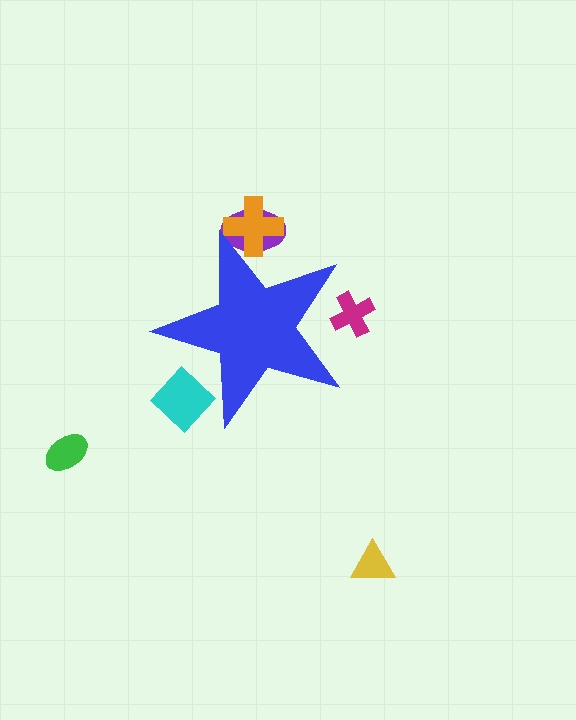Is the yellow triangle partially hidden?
No, the yellow triangle is fully visible.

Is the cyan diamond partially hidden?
Yes, the cyan diamond is partially hidden behind the blue star.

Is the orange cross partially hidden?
Yes, the orange cross is partially hidden behind the blue star.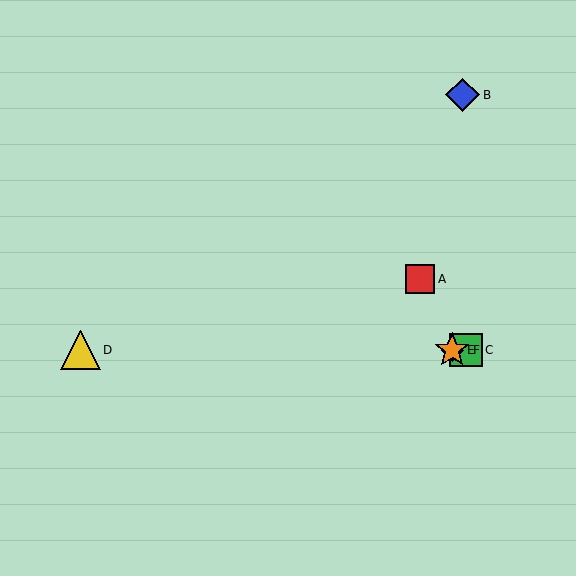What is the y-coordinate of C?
Object C is at y≈350.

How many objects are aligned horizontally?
4 objects (C, D, E, F) are aligned horizontally.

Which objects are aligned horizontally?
Objects C, D, E, F are aligned horizontally.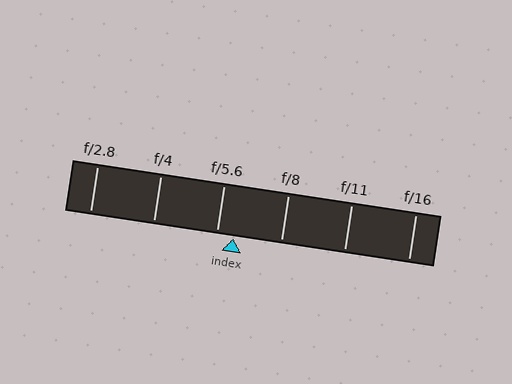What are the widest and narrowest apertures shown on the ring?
The widest aperture shown is f/2.8 and the narrowest is f/16.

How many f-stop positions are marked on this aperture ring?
There are 6 f-stop positions marked.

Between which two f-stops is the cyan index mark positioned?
The index mark is between f/5.6 and f/8.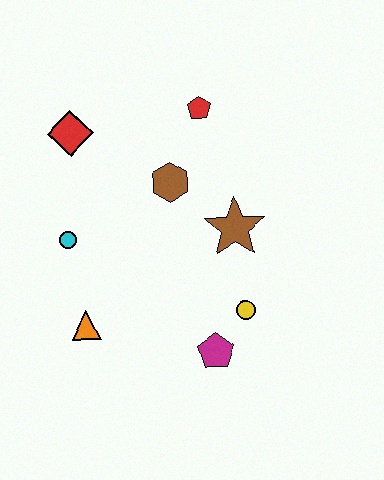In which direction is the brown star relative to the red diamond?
The brown star is to the right of the red diamond.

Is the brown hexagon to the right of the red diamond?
Yes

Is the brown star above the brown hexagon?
No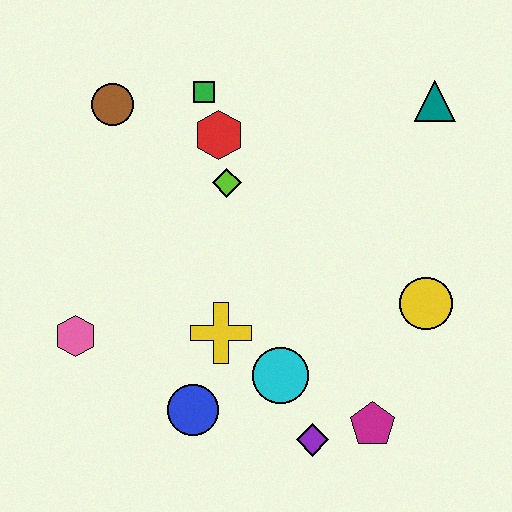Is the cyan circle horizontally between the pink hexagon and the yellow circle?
Yes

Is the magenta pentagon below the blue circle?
Yes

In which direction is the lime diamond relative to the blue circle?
The lime diamond is above the blue circle.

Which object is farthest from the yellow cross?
The teal triangle is farthest from the yellow cross.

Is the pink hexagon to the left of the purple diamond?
Yes